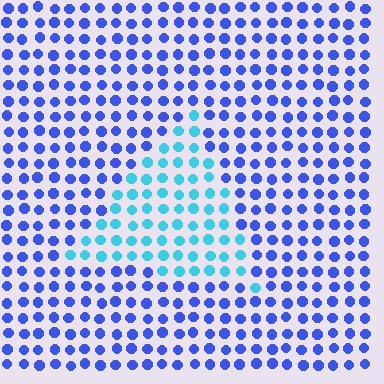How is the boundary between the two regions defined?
The boundary is defined purely by a slight shift in hue (about 43 degrees). Spacing, size, and orientation are identical on both sides.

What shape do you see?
I see a triangle.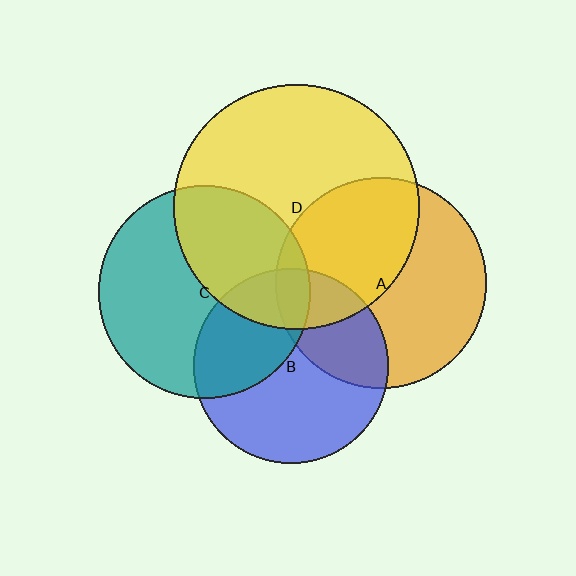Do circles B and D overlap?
Yes.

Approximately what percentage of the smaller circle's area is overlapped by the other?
Approximately 20%.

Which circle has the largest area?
Circle D (yellow).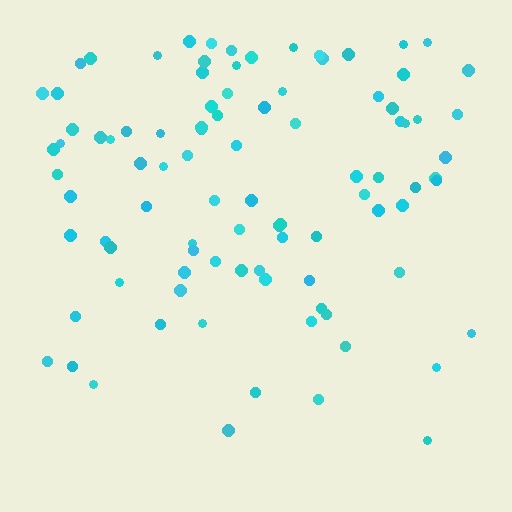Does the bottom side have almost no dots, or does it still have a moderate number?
Still a moderate number, just noticeably fewer than the top.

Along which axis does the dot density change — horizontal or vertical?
Vertical.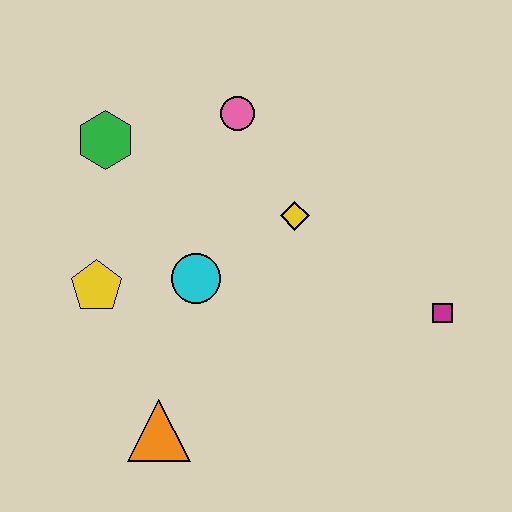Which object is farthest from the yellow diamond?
The orange triangle is farthest from the yellow diamond.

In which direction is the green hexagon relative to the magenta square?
The green hexagon is to the left of the magenta square.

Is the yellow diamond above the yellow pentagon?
Yes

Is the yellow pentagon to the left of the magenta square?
Yes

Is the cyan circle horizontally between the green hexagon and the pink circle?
Yes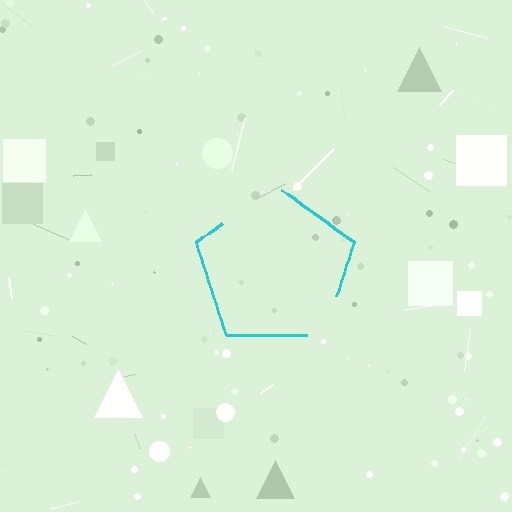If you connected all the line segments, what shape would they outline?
They would outline a pentagon.